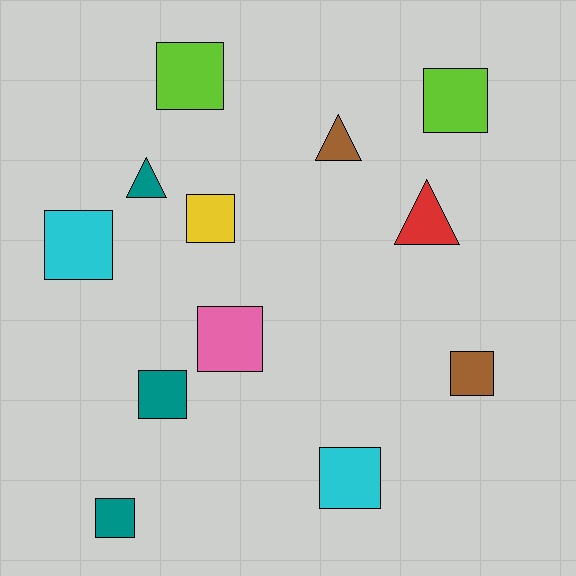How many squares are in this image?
There are 9 squares.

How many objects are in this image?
There are 12 objects.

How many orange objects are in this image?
There are no orange objects.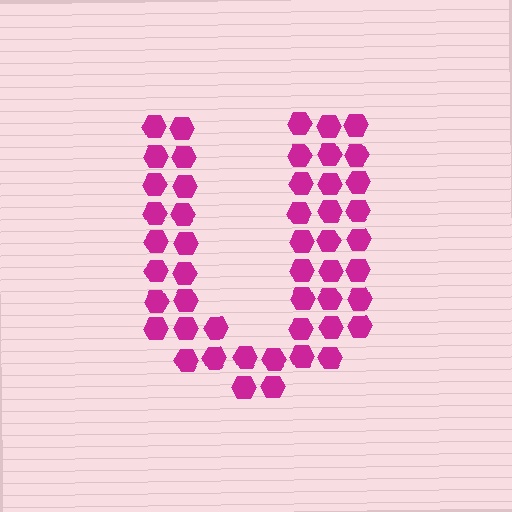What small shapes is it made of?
It is made of small hexagons.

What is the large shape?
The large shape is the letter U.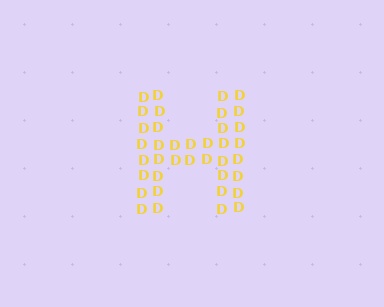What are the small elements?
The small elements are letter D's.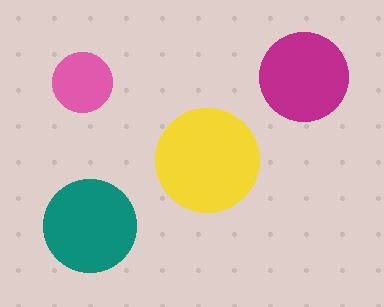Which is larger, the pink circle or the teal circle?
The teal one.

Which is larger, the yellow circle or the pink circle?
The yellow one.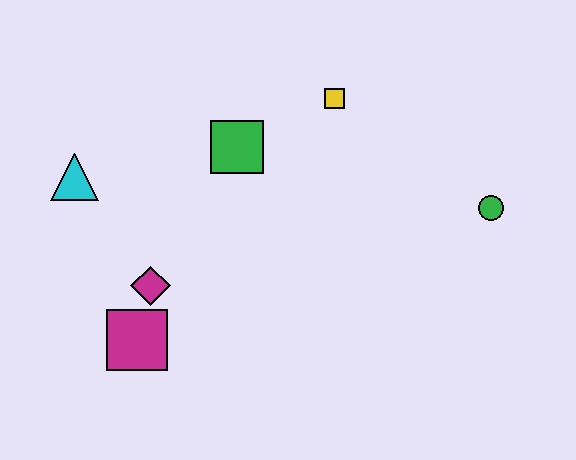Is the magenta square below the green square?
Yes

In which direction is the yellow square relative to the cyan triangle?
The yellow square is to the right of the cyan triangle.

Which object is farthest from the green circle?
The cyan triangle is farthest from the green circle.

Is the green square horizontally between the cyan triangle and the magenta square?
No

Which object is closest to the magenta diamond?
The magenta square is closest to the magenta diamond.